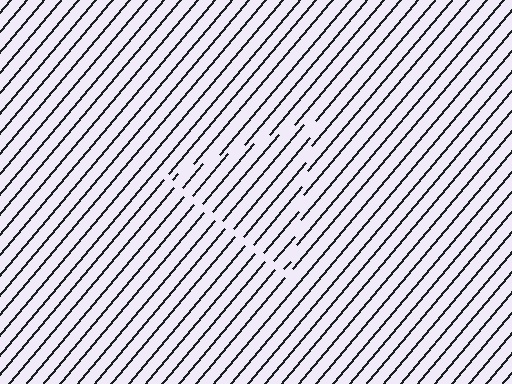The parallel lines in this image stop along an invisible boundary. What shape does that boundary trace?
An illusory triangle. The interior of the shape contains the same grating, shifted by half a period — the contour is defined by the phase discontinuity where line-ends from the inner and outer gratings abut.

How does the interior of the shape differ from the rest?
The interior of the shape contains the same grating, shifted by half a period — the contour is defined by the phase discontinuity where line-ends from the inner and outer gratings abut.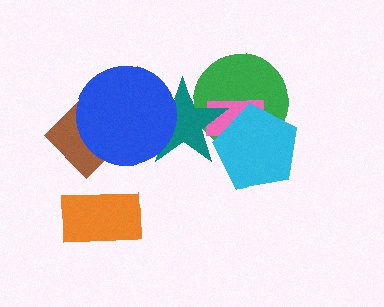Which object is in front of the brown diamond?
The blue circle is in front of the brown diamond.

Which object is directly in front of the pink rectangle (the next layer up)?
The cyan pentagon is directly in front of the pink rectangle.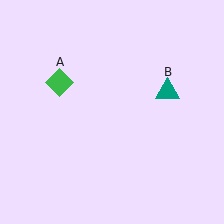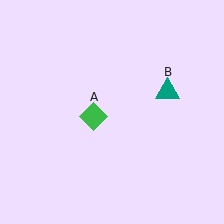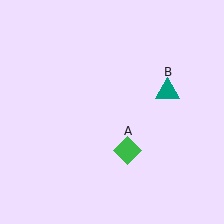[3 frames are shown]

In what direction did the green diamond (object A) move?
The green diamond (object A) moved down and to the right.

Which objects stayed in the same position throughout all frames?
Teal triangle (object B) remained stationary.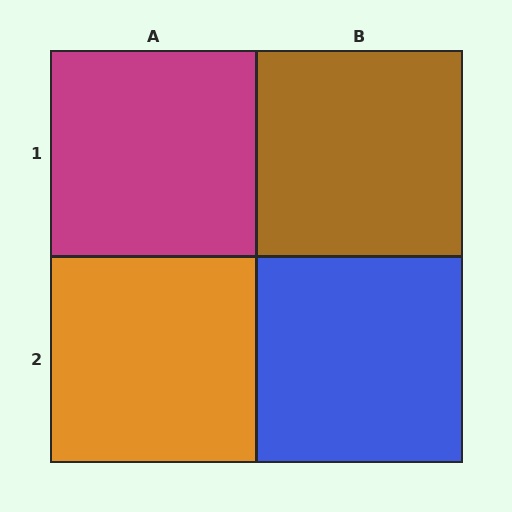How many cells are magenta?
1 cell is magenta.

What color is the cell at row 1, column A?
Magenta.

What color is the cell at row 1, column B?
Brown.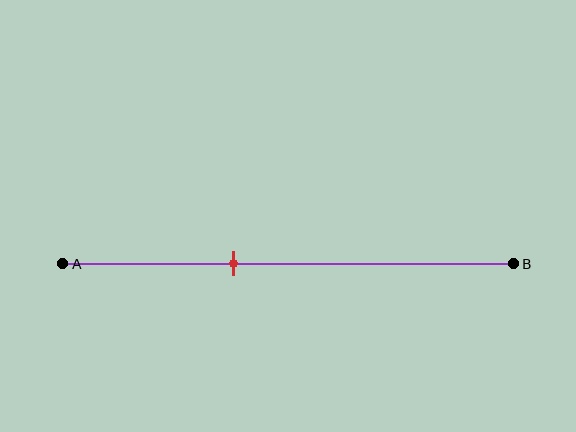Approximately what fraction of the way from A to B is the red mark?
The red mark is approximately 40% of the way from A to B.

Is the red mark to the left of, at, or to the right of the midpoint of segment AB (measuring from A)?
The red mark is to the left of the midpoint of segment AB.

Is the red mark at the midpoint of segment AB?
No, the mark is at about 40% from A, not at the 50% midpoint.